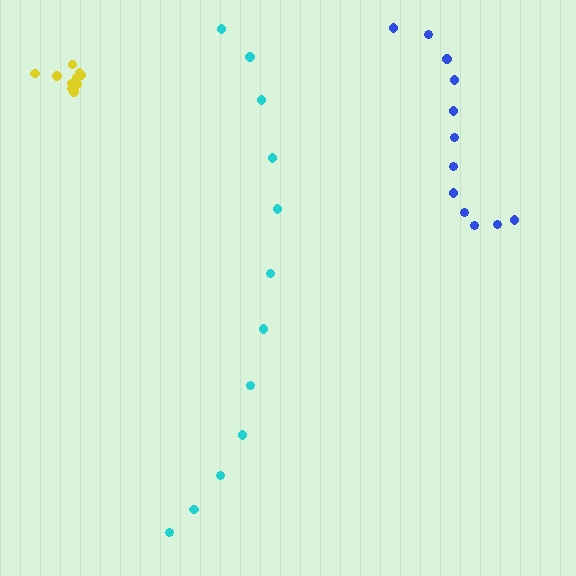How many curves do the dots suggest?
There are 3 distinct paths.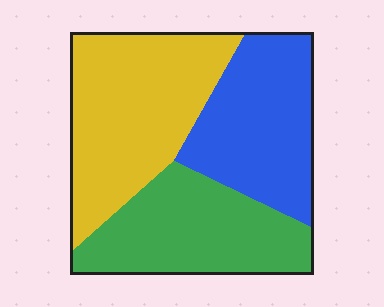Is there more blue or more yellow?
Yellow.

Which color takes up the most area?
Yellow, at roughly 40%.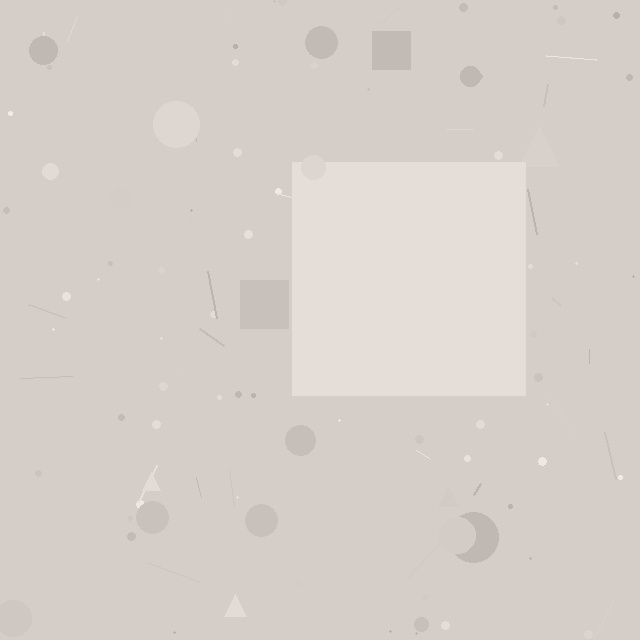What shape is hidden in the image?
A square is hidden in the image.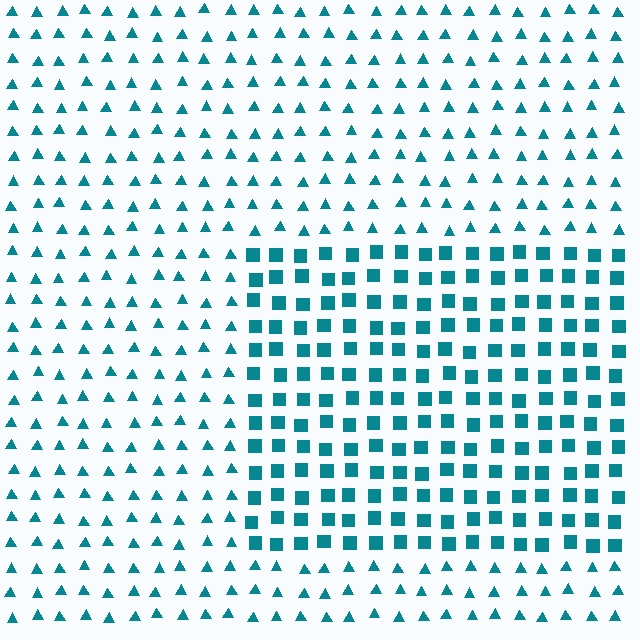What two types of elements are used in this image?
The image uses squares inside the rectangle region and triangles outside it.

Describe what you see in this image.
The image is filled with small teal elements arranged in a uniform grid. A rectangle-shaped region contains squares, while the surrounding area contains triangles. The boundary is defined purely by the change in element shape.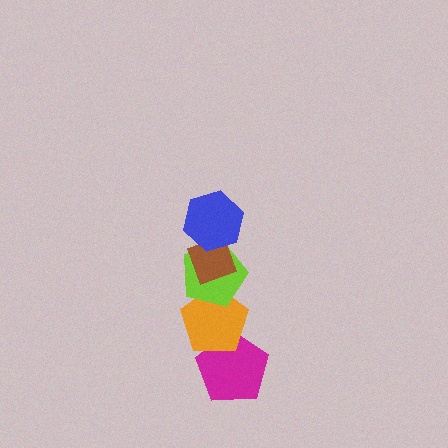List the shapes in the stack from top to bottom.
From top to bottom: the blue hexagon, the brown diamond, the lime pentagon, the orange pentagon, the magenta pentagon.